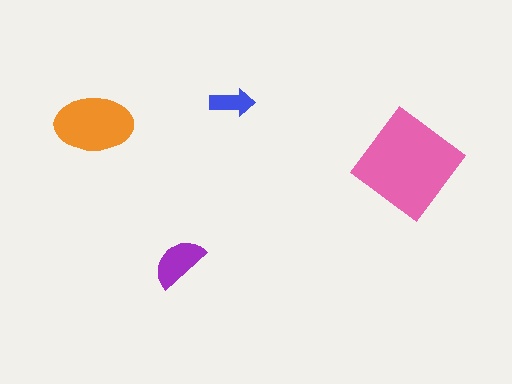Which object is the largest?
The pink diamond.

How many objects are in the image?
There are 4 objects in the image.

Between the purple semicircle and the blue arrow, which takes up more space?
The purple semicircle.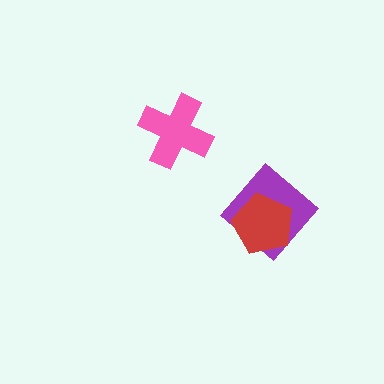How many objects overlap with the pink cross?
0 objects overlap with the pink cross.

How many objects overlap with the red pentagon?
1 object overlaps with the red pentagon.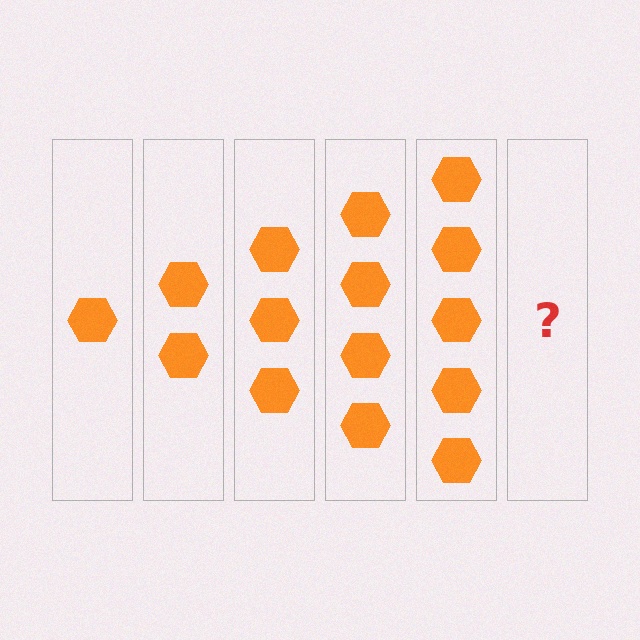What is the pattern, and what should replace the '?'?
The pattern is that each step adds one more hexagon. The '?' should be 6 hexagons.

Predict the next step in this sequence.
The next step is 6 hexagons.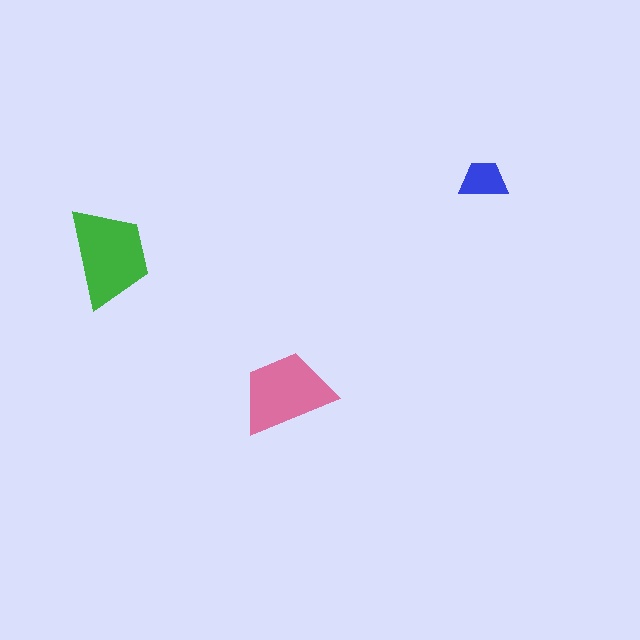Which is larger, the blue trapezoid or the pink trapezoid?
The pink one.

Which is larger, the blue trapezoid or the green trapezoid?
The green one.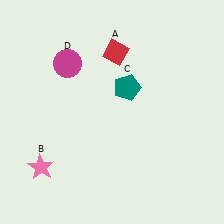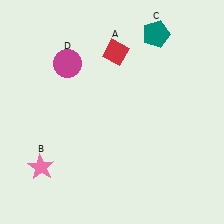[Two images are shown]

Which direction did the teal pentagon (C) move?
The teal pentagon (C) moved up.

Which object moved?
The teal pentagon (C) moved up.